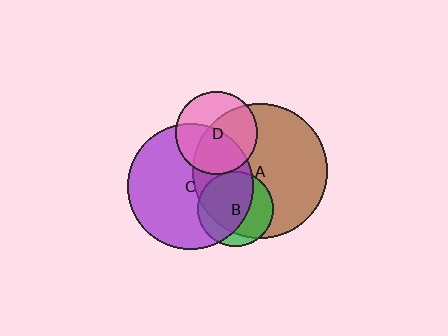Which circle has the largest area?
Circle A (brown).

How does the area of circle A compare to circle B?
Approximately 3.2 times.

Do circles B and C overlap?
Yes.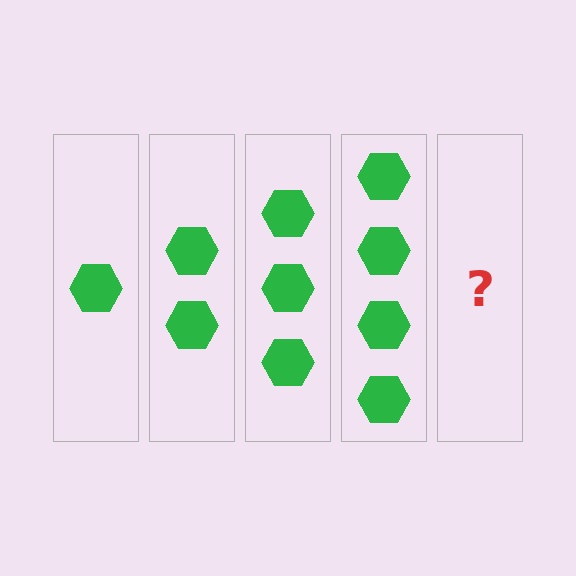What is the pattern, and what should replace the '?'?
The pattern is that each step adds one more hexagon. The '?' should be 5 hexagons.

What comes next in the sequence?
The next element should be 5 hexagons.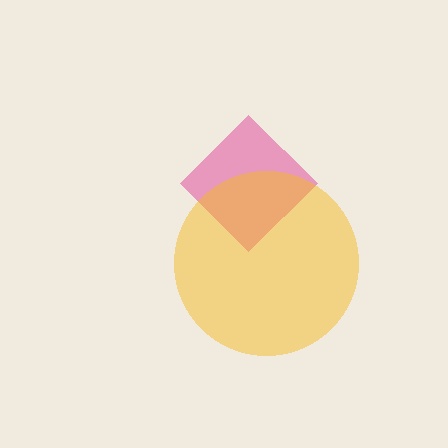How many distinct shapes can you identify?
There are 2 distinct shapes: a pink diamond, a yellow circle.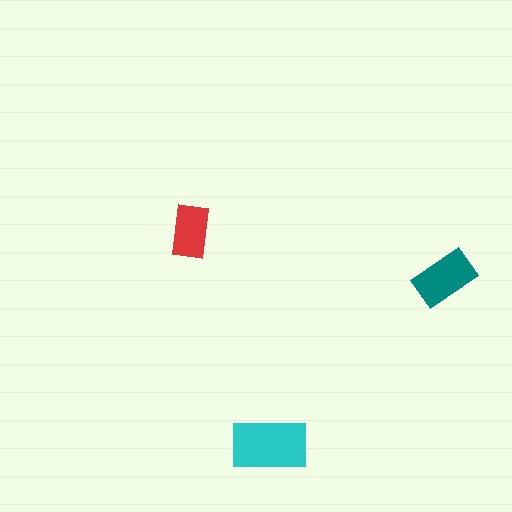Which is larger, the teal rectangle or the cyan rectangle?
The cyan one.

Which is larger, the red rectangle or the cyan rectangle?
The cyan one.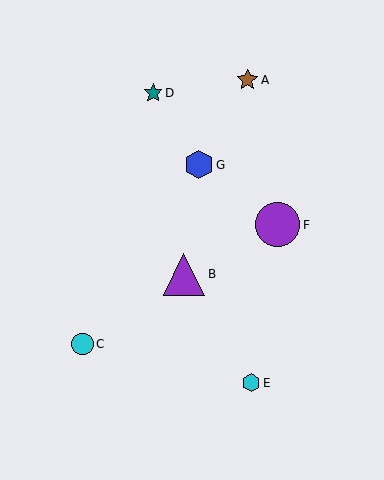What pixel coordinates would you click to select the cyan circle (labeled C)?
Click at (82, 344) to select the cyan circle C.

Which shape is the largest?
The purple circle (labeled F) is the largest.